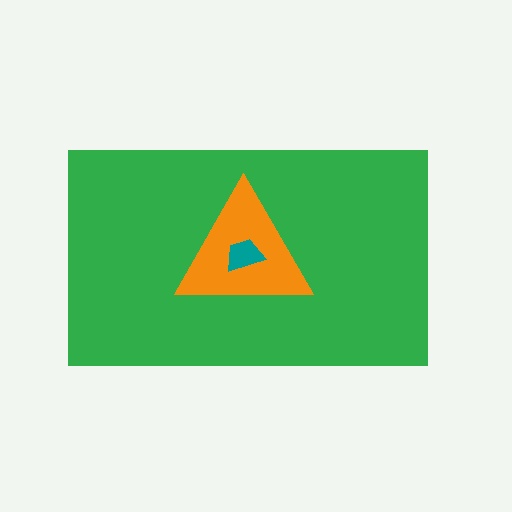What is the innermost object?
The teal trapezoid.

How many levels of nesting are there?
3.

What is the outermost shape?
The green rectangle.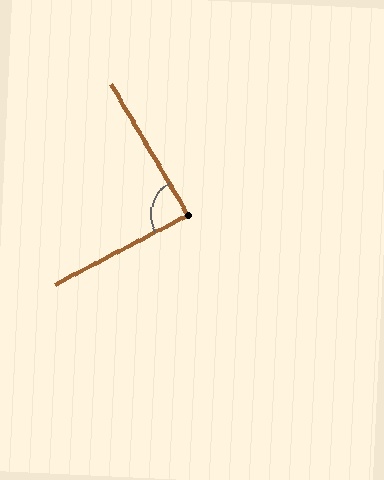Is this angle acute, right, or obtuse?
It is approximately a right angle.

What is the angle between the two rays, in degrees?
Approximately 87 degrees.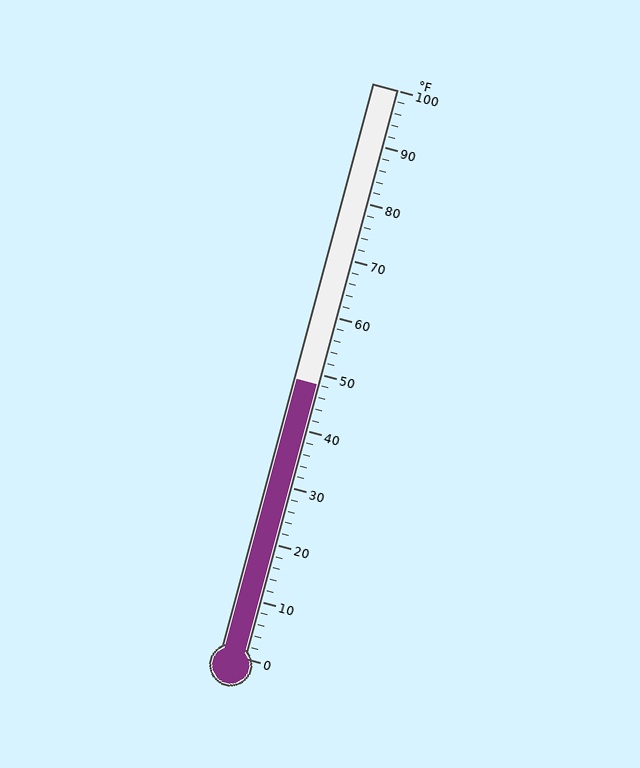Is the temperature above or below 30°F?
The temperature is above 30°F.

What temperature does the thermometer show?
The thermometer shows approximately 48°F.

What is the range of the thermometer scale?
The thermometer scale ranges from 0°F to 100°F.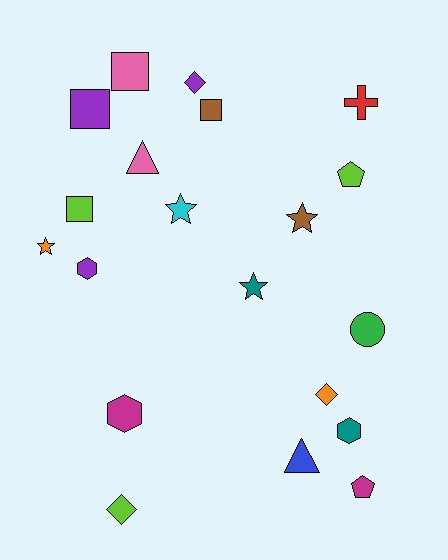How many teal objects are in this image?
There are 2 teal objects.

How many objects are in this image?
There are 20 objects.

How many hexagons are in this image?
There are 3 hexagons.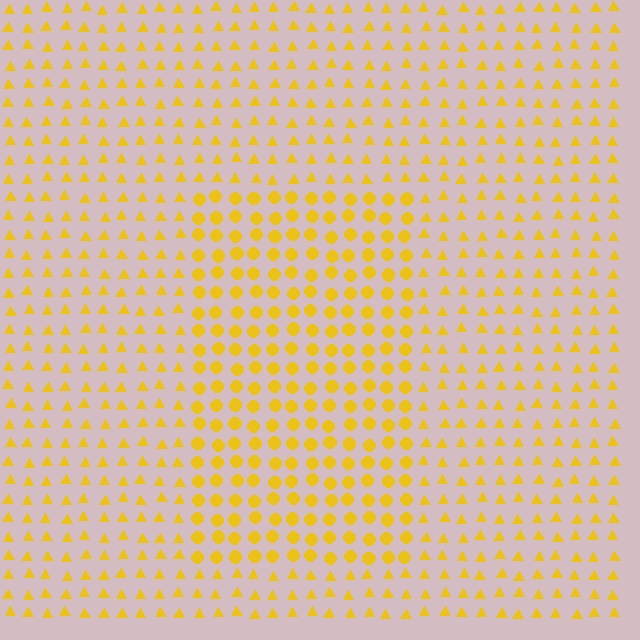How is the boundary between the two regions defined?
The boundary is defined by a change in element shape: circles inside vs. triangles outside. All elements share the same color and spacing.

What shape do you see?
I see a rectangle.